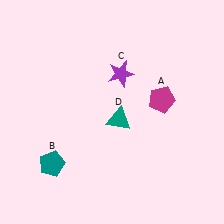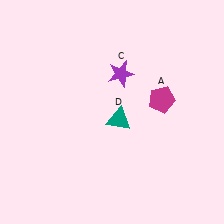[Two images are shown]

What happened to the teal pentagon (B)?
The teal pentagon (B) was removed in Image 2. It was in the bottom-left area of Image 1.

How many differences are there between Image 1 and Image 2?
There is 1 difference between the two images.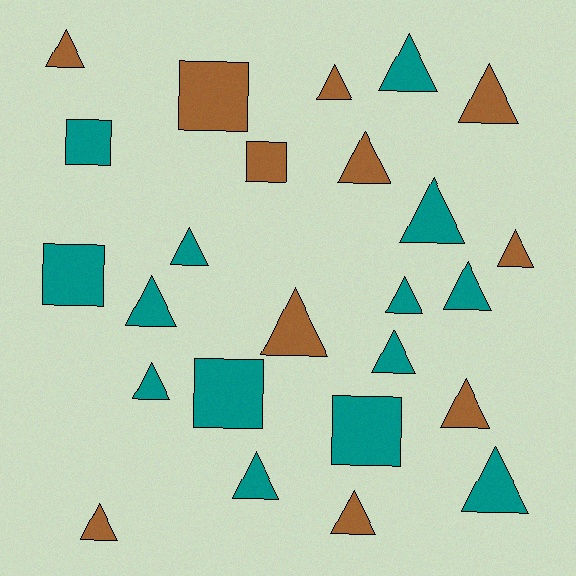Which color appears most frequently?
Teal, with 14 objects.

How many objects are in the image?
There are 25 objects.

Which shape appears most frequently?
Triangle, with 19 objects.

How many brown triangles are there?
There are 9 brown triangles.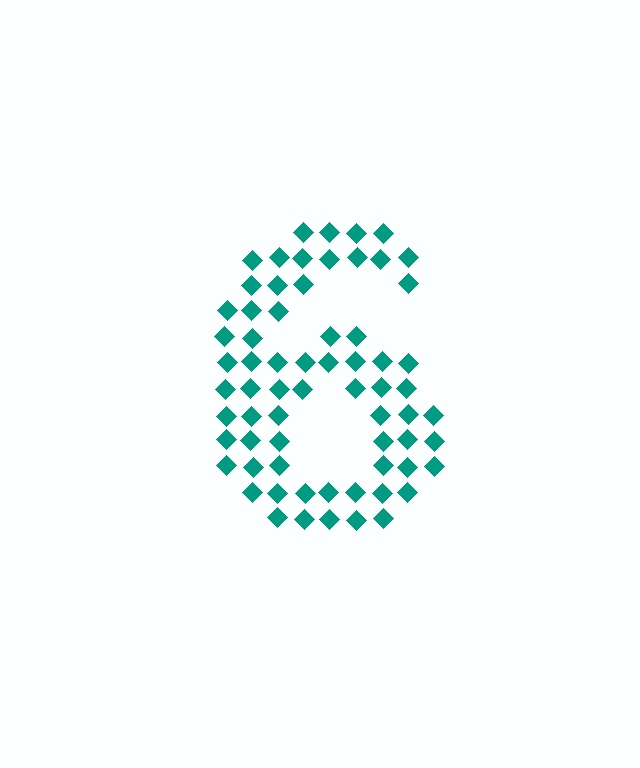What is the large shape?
The large shape is the digit 6.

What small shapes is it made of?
It is made of small diamonds.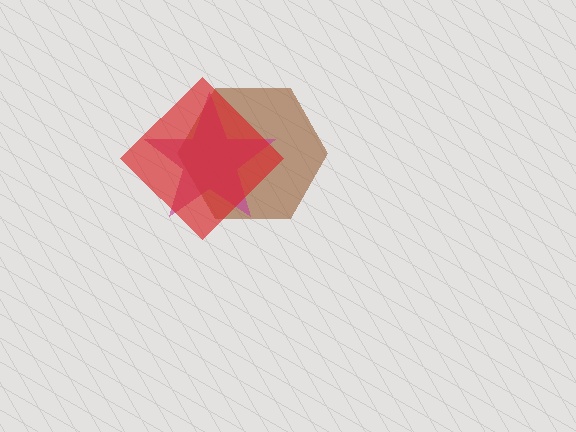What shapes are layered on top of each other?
The layered shapes are: a brown hexagon, a magenta star, a red diamond.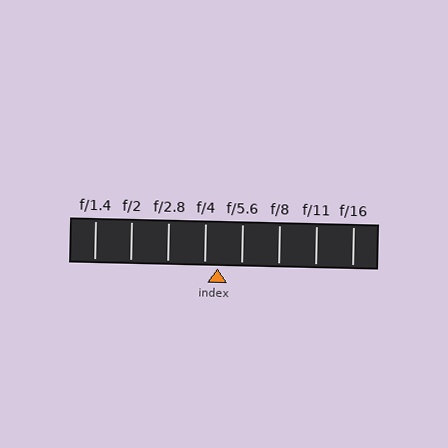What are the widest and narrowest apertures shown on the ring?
The widest aperture shown is f/1.4 and the narrowest is f/16.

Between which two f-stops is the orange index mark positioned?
The index mark is between f/4 and f/5.6.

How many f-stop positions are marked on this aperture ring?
There are 8 f-stop positions marked.